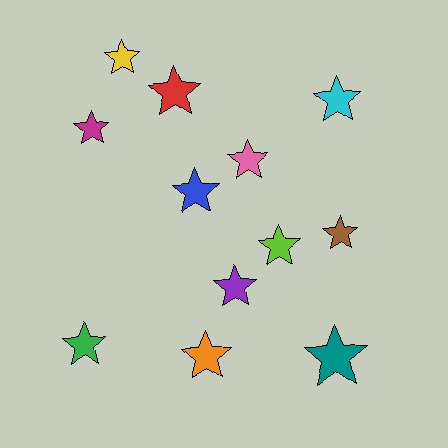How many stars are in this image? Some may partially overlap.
There are 12 stars.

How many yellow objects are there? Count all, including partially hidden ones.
There is 1 yellow object.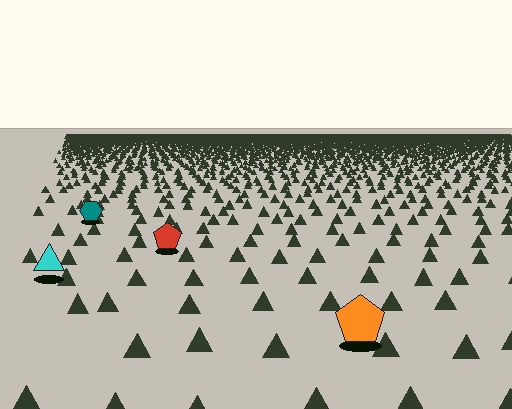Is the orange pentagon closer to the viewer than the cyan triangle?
Yes. The orange pentagon is closer — you can tell from the texture gradient: the ground texture is coarser near it.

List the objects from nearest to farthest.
From nearest to farthest: the orange pentagon, the cyan triangle, the red pentagon, the teal hexagon.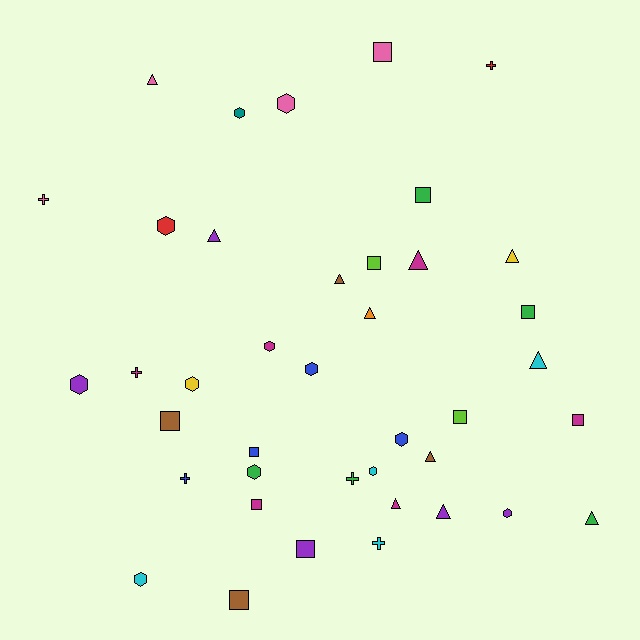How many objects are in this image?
There are 40 objects.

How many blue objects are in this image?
There are 4 blue objects.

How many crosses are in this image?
There are 6 crosses.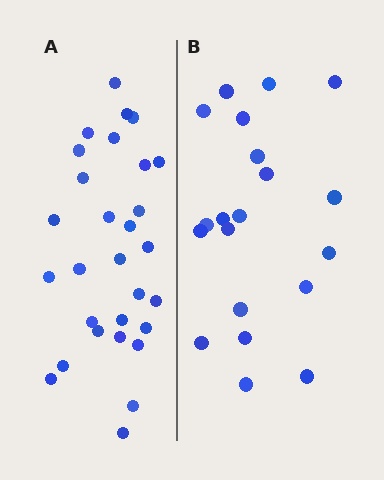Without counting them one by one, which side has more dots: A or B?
Region A (the left region) has more dots.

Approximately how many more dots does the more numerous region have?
Region A has roughly 8 or so more dots than region B.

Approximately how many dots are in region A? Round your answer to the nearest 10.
About 30 dots. (The exact count is 29, which rounds to 30.)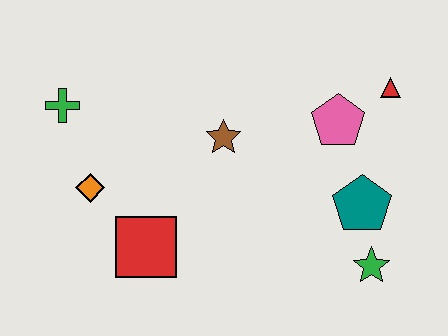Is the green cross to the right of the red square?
No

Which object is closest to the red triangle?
The pink pentagon is closest to the red triangle.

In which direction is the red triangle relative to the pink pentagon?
The red triangle is to the right of the pink pentagon.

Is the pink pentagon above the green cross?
No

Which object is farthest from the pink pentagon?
The green cross is farthest from the pink pentagon.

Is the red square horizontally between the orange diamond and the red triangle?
Yes